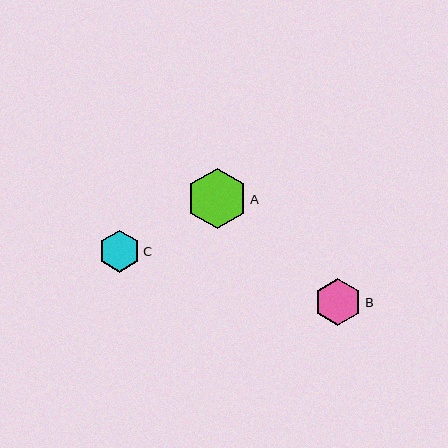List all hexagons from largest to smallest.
From largest to smallest: A, B, C.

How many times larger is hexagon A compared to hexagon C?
Hexagon A is approximately 1.4 times the size of hexagon C.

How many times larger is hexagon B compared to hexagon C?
Hexagon B is approximately 1.1 times the size of hexagon C.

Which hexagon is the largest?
Hexagon A is the largest with a size of approximately 60 pixels.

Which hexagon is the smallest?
Hexagon C is the smallest with a size of approximately 42 pixels.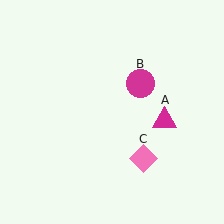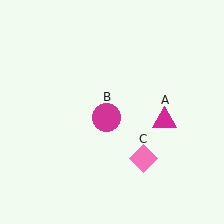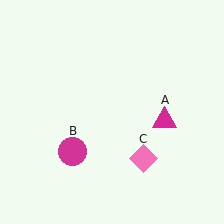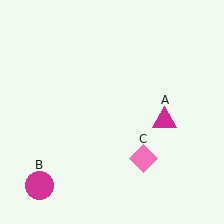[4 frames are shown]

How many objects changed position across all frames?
1 object changed position: magenta circle (object B).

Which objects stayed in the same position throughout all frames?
Magenta triangle (object A) and pink diamond (object C) remained stationary.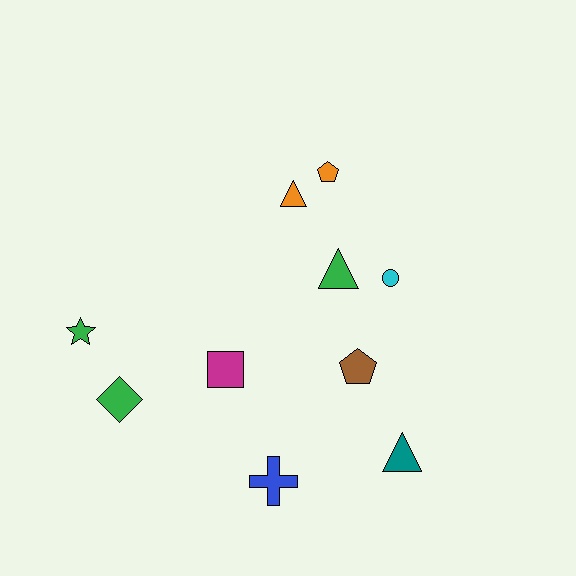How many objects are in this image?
There are 10 objects.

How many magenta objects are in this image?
There is 1 magenta object.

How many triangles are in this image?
There are 3 triangles.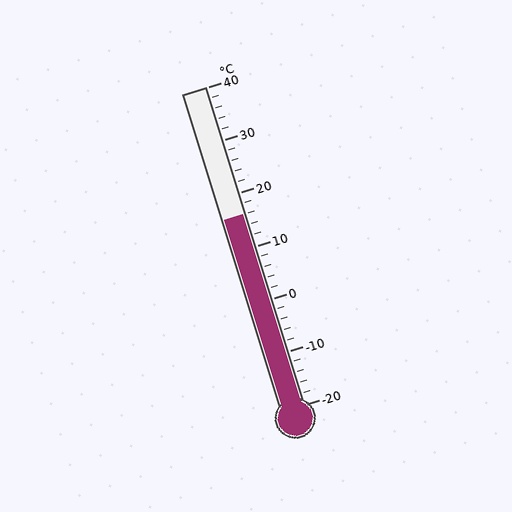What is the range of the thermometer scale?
The thermometer scale ranges from -20°C to 40°C.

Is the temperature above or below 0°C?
The temperature is above 0°C.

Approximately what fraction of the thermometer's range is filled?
The thermometer is filled to approximately 60% of its range.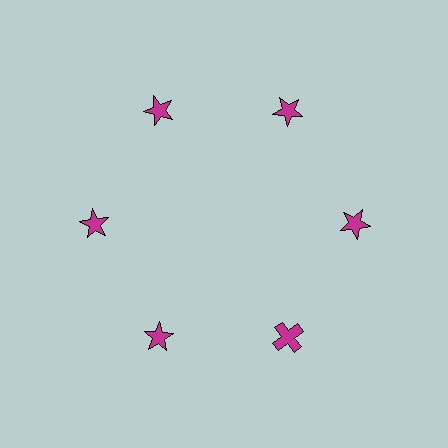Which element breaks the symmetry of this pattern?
The magenta cross at roughly the 5 o'clock position breaks the symmetry. All other shapes are magenta stars.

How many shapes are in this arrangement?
There are 6 shapes arranged in a ring pattern.